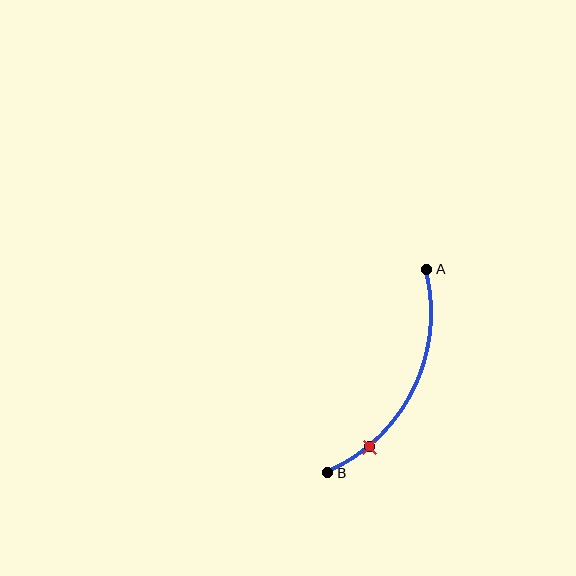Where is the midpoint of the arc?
The arc midpoint is the point on the curve farthest from the straight line joining A and B. It sits to the right of that line.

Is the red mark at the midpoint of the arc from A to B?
No. The red mark lies on the arc but is closer to endpoint B. The arc midpoint would be at the point on the curve equidistant along the arc from both A and B.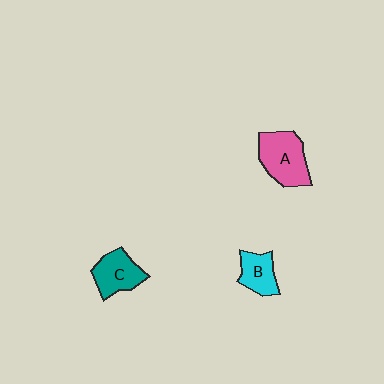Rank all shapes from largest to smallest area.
From largest to smallest: A (pink), C (teal), B (cyan).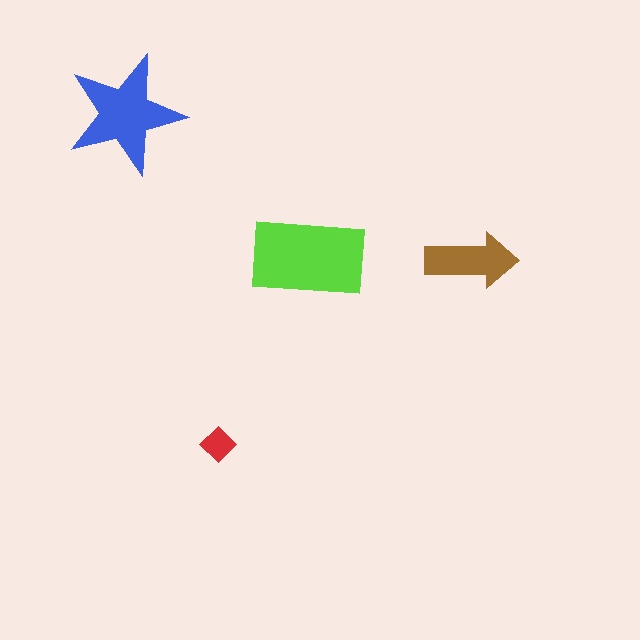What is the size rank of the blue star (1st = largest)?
2nd.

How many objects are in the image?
There are 4 objects in the image.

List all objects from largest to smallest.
The lime rectangle, the blue star, the brown arrow, the red diamond.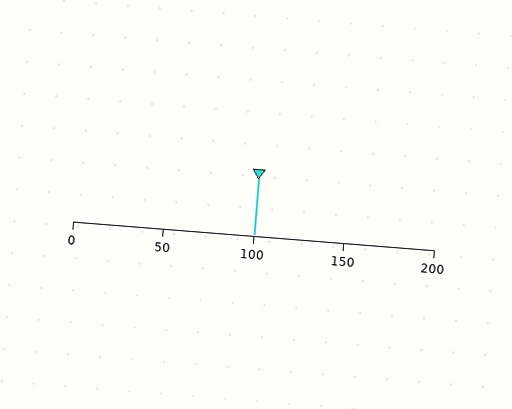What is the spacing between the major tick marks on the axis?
The major ticks are spaced 50 apart.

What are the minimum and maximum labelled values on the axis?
The axis runs from 0 to 200.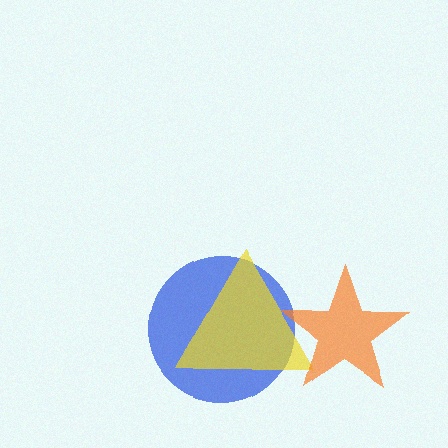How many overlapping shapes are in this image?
There are 3 overlapping shapes in the image.